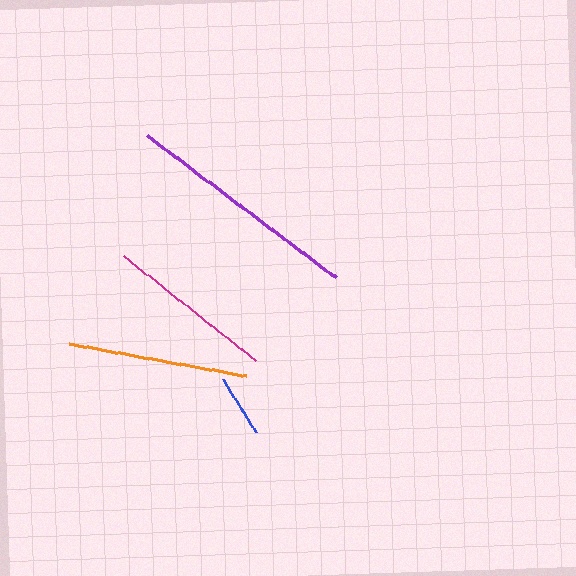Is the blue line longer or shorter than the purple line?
The purple line is longer than the blue line.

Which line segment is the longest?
The purple line is the longest at approximately 236 pixels.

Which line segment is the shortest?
The blue line is the shortest at approximately 63 pixels.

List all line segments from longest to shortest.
From longest to shortest: purple, orange, magenta, blue.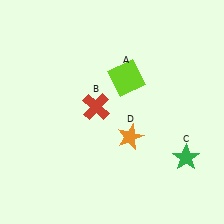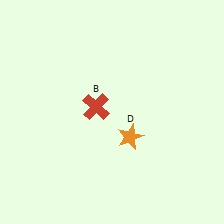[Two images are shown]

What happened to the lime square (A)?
The lime square (A) was removed in Image 2. It was in the top-right area of Image 1.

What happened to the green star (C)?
The green star (C) was removed in Image 2. It was in the bottom-right area of Image 1.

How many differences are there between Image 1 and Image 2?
There are 2 differences between the two images.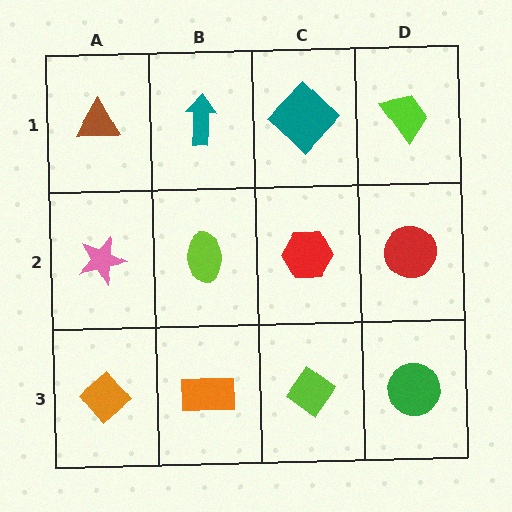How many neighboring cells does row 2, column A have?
3.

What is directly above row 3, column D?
A red circle.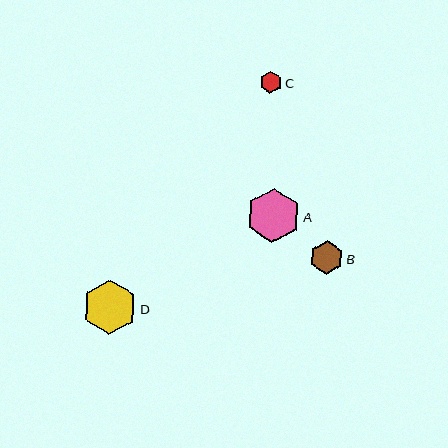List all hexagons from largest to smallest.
From largest to smallest: D, A, B, C.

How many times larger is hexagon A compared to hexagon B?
Hexagon A is approximately 1.6 times the size of hexagon B.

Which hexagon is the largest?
Hexagon D is the largest with a size of approximately 55 pixels.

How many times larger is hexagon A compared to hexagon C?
Hexagon A is approximately 2.5 times the size of hexagon C.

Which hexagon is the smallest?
Hexagon C is the smallest with a size of approximately 22 pixels.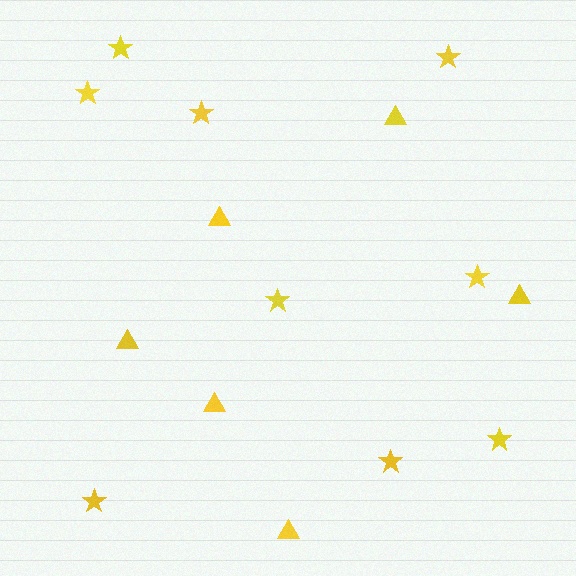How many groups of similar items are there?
There are 2 groups: one group of stars (9) and one group of triangles (6).